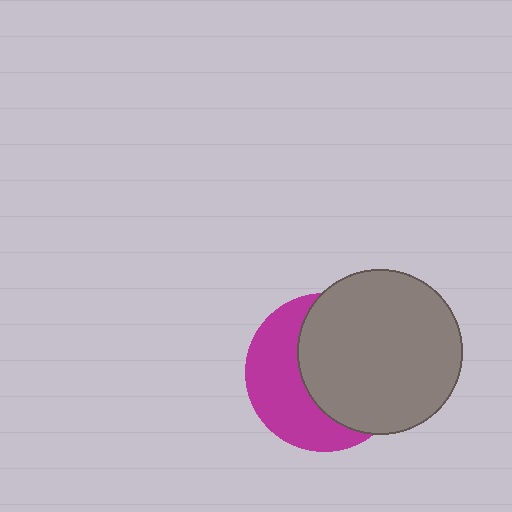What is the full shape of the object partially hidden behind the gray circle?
The partially hidden object is a magenta circle.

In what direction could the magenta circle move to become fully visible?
The magenta circle could move left. That would shift it out from behind the gray circle entirely.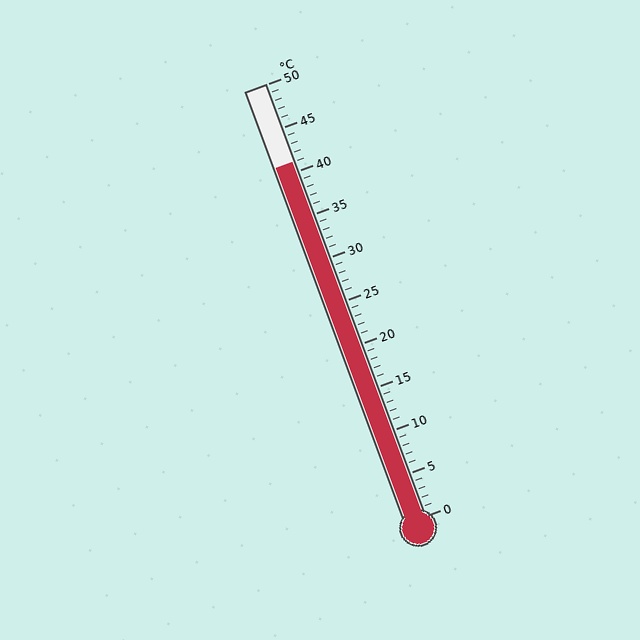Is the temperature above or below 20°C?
The temperature is above 20°C.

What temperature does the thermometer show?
The thermometer shows approximately 41°C.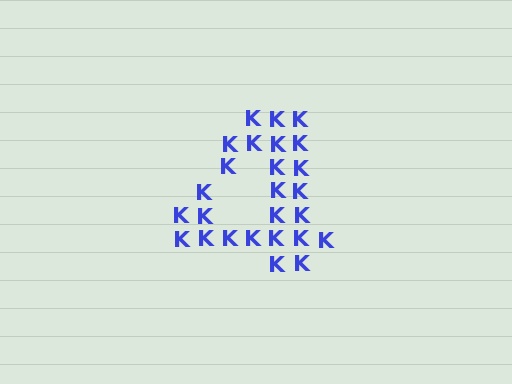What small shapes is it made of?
It is made of small letter K's.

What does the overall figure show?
The overall figure shows the digit 4.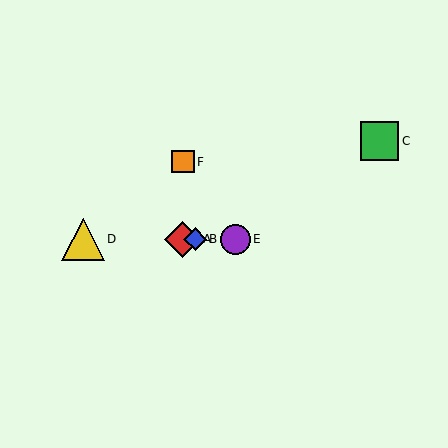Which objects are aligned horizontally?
Objects A, B, D, E are aligned horizontally.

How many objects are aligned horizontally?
4 objects (A, B, D, E) are aligned horizontally.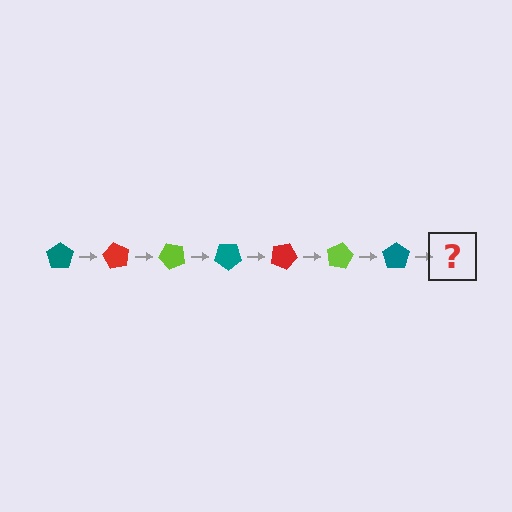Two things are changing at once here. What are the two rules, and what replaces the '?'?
The two rules are that it rotates 60 degrees each step and the color cycles through teal, red, and lime. The '?' should be a red pentagon, rotated 420 degrees from the start.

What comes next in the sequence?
The next element should be a red pentagon, rotated 420 degrees from the start.